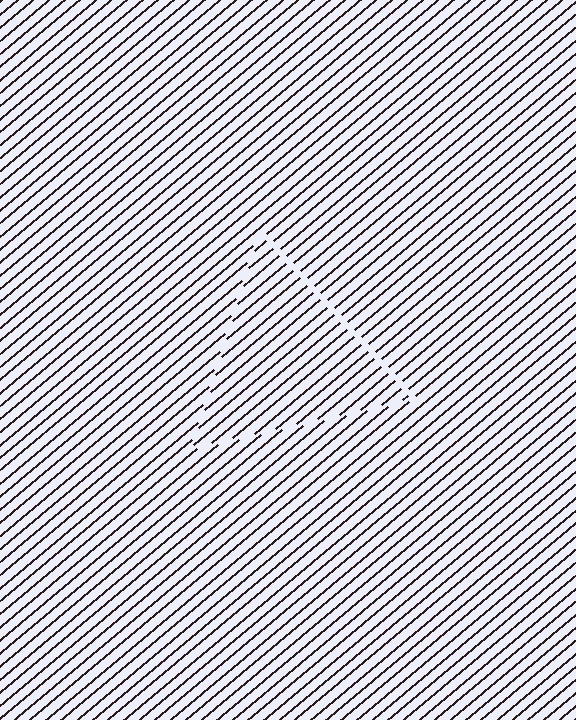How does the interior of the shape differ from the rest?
The interior of the shape contains the same grating, shifted by half a period — the contour is defined by the phase discontinuity where line-ends from the inner and outer gratings abut.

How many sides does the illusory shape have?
3 sides — the line-ends trace a triangle.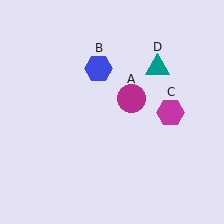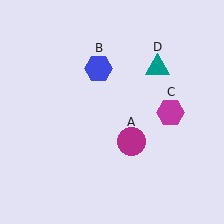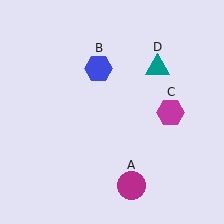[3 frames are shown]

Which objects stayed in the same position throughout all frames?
Blue hexagon (object B) and magenta hexagon (object C) and teal triangle (object D) remained stationary.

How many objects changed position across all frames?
1 object changed position: magenta circle (object A).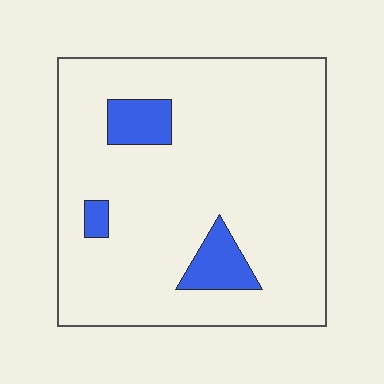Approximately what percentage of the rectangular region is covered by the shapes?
Approximately 10%.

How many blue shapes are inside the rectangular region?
3.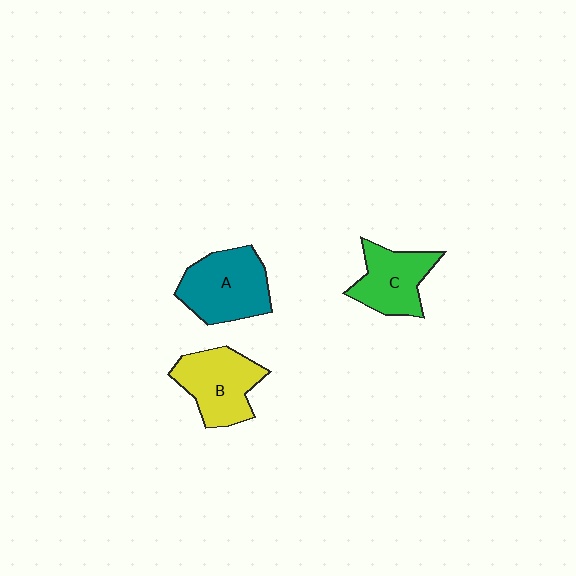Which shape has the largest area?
Shape A (teal).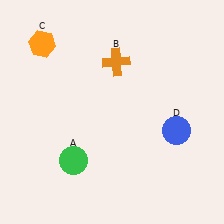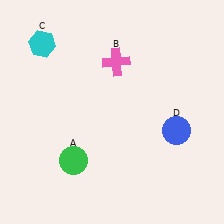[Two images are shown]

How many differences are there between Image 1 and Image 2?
There are 2 differences between the two images.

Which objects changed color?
B changed from orange to pink. C changed from orange to cyan.